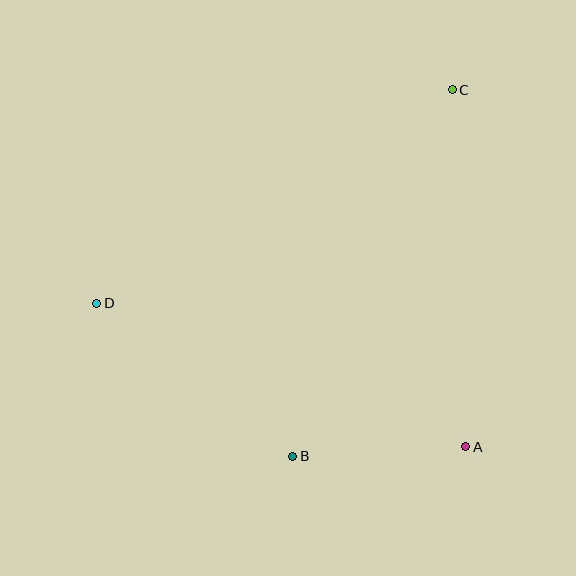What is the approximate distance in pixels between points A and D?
The distance between A and D is approximately 396 pixels.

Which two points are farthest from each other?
Points C and D are farthest from each other.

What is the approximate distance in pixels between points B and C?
The distance between B and C is approximately 400 pixels.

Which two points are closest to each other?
Points A and B are closest to each other.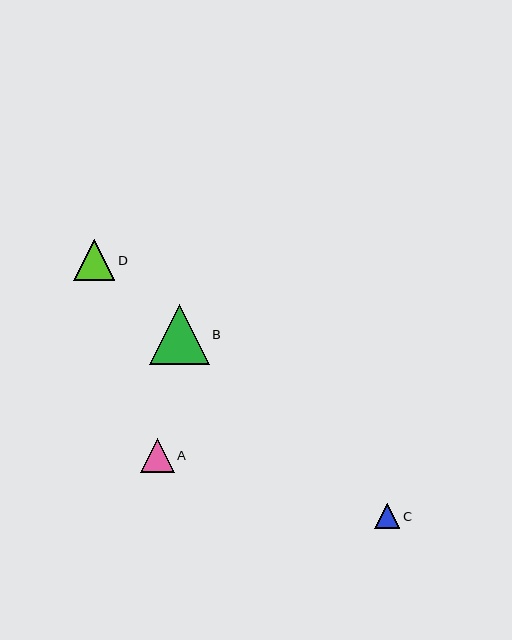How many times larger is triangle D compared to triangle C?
Triangle D is approximately 1.6 times the size of triangle C.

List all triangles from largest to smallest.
From largest to smallest: B, D, A, C.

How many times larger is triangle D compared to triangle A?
Triangle D is approximately 1.2 times the size of triangle A.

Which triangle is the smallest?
Triangle C is the smallest with a size of approximately 25 pixels.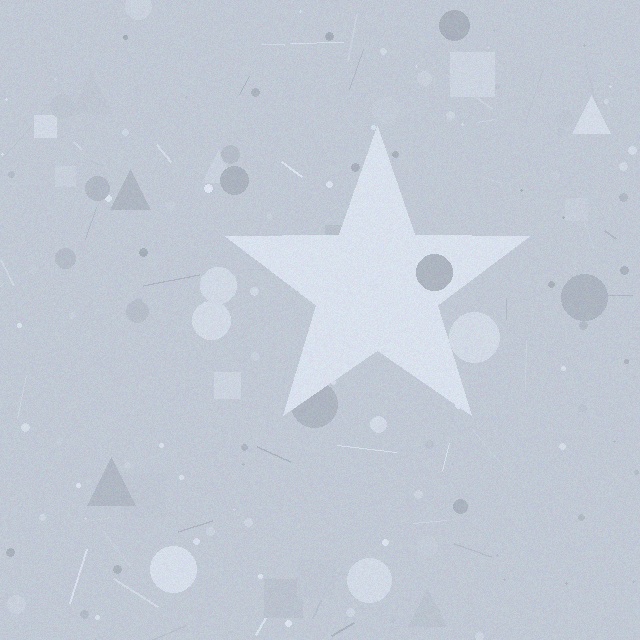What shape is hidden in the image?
A star is hidden in the image.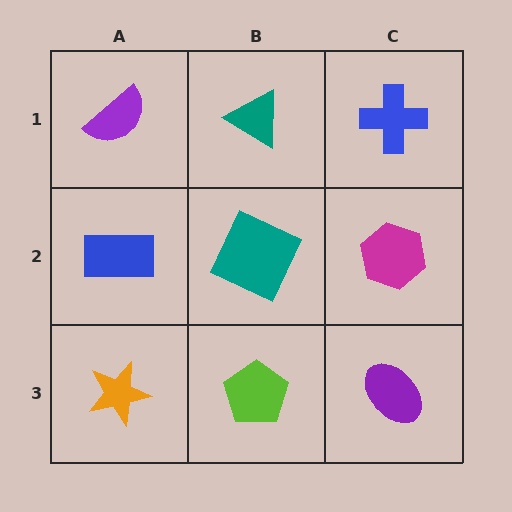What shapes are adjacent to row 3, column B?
A teal square (row 2, column B), an orange star (row 3, column A), a purple ellipse (row 3, column C).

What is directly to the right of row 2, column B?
A magenta hexagon.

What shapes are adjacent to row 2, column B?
A teal triangle (row 1, column B), a lime pentagon (row 3, column B), a blue rectangle (row 2, column A), a magenta hexagon (row 2, column C).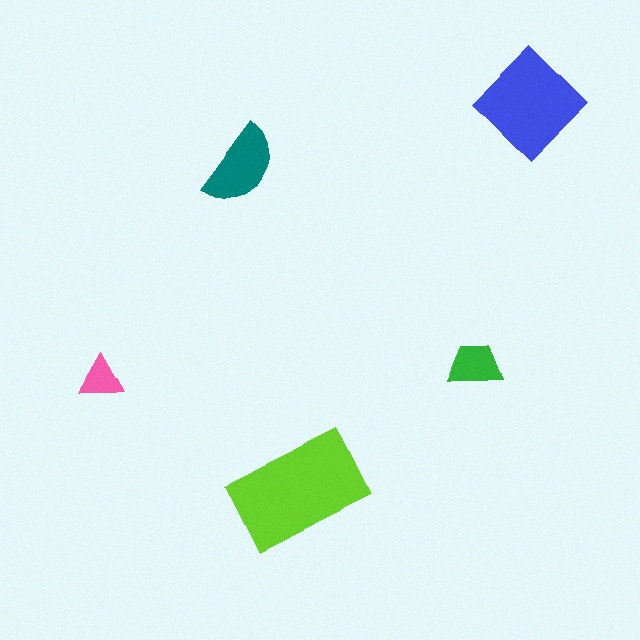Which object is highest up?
The blue diamond is topmost.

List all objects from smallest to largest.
The pink triangle, the green trapezoid, the teal semicircle, the blue diamond, the lime rectangle.